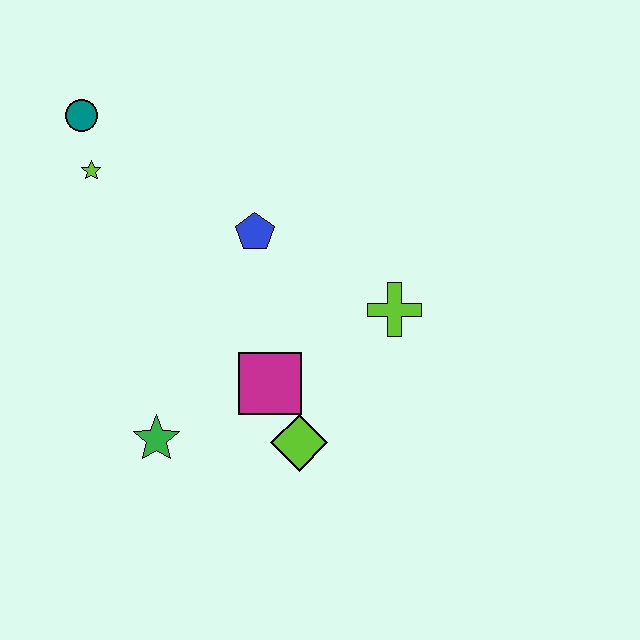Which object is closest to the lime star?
The teal circle is closest to the lime star.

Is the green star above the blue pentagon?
No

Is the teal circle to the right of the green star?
No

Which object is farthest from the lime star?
The lime diamond is farthest from the lime star.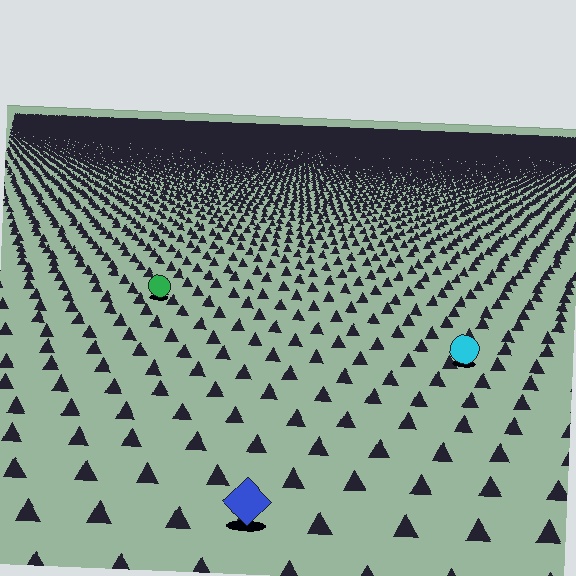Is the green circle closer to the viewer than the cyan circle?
No. The cyan circle is closer — you can tell from the texture gradient: the ground texture is coarser near it.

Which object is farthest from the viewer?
The green circle is farthest from the viewer. It appears smaller and the ground texture around it is denser.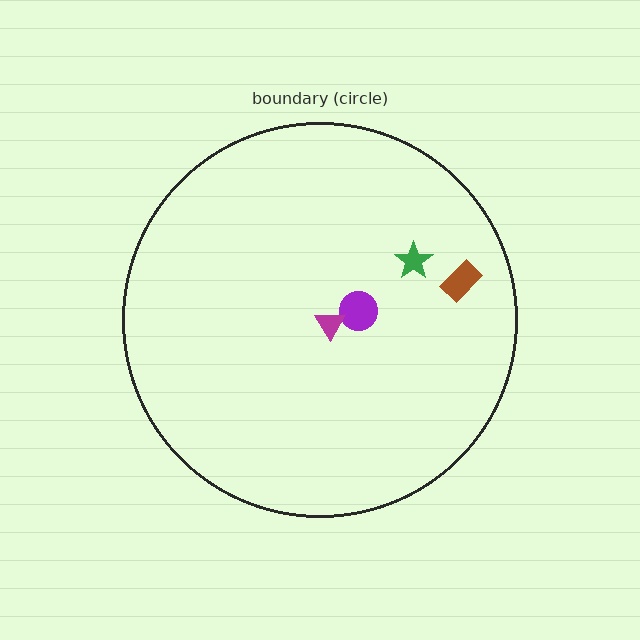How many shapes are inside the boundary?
4 inside, 0 outside.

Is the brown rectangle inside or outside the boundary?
Inside.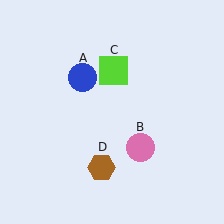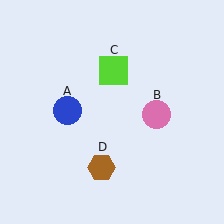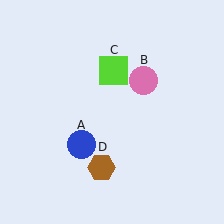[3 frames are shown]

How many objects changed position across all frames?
2 objects changed position: blue circle (object A), pink circle (object B).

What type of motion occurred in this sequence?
The blue circle (object A), pink circle (object B) rotated counterclockwise around the center of the scene.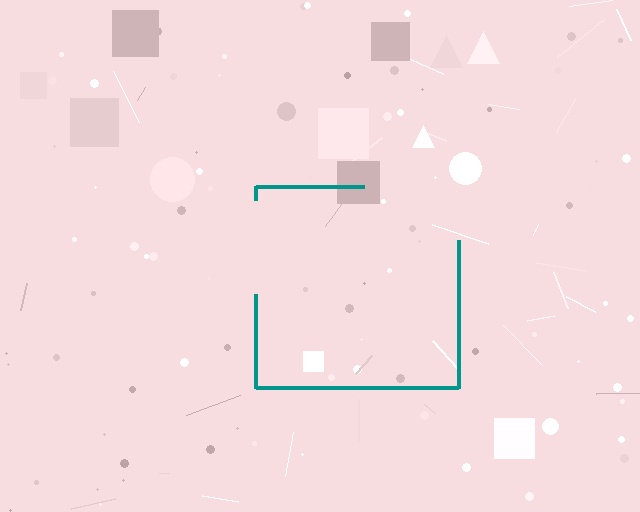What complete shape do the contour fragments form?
The contour fragments form a square.